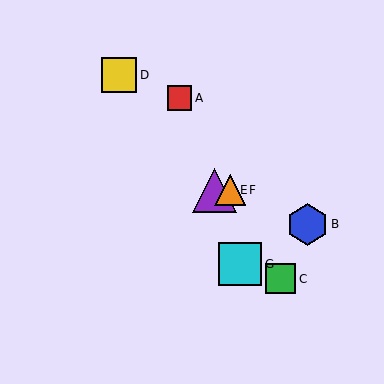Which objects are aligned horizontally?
Objects E, F are aligned horizontally.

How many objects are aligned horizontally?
2 objects (E, F) are aligned horizontally.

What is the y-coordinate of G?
Object G is at y≈264.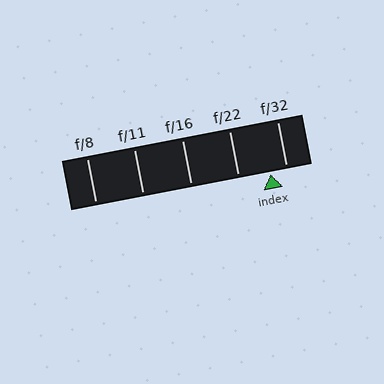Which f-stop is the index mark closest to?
The index mark is closest to f/32.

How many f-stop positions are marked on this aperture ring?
There are 5 f-stop positions marked.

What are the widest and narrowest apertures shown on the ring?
The widest aperture shown is f/8 and the narrowest is f/32.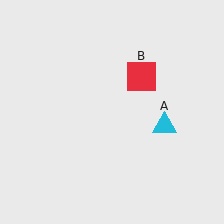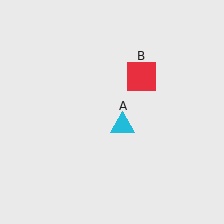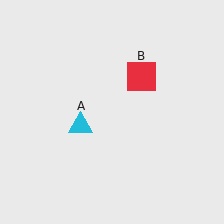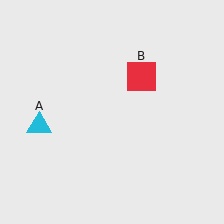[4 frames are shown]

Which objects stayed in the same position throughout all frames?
Red square (object B) remained stationary.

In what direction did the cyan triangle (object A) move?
The cyan triangle (object A) moved left.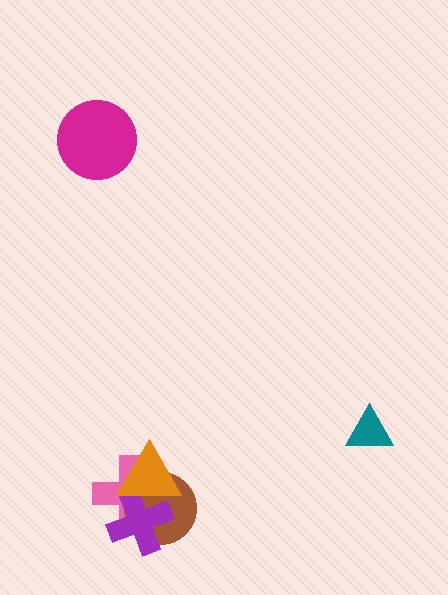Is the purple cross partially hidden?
Yes, it is partially covered by another shape.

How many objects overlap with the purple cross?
3 objects overlap with the purple cross.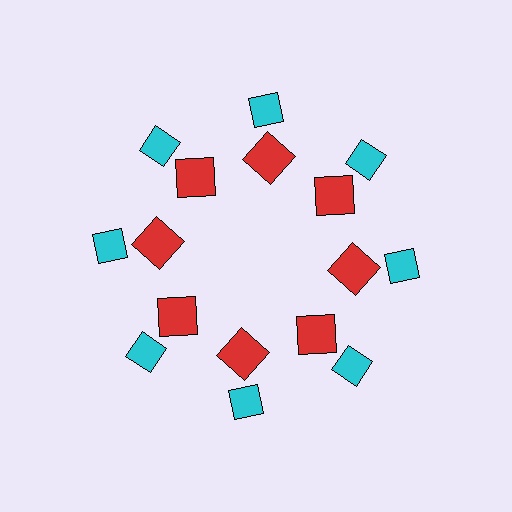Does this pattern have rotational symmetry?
Yes, this pattern has 8-fold rotational symmetry. It looks the same after rotating 45 degrees around the center.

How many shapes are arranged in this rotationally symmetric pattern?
There are 16 shapes, arranged in 8 groups of 2.